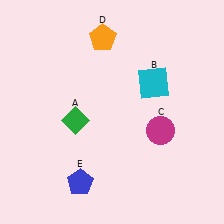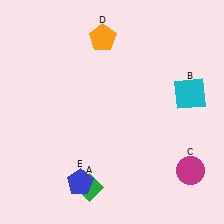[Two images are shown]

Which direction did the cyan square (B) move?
The cyan square (B) moved right.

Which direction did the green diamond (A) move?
The green diamond (A) moved down.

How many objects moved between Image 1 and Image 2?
3 objects moved between the two images.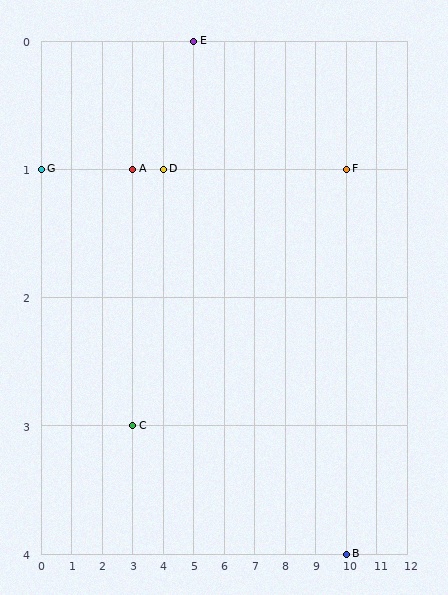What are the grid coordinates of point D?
Point D is at grid coordinates (4, 1).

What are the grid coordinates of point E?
Point E is at grid coordinates (5, 0).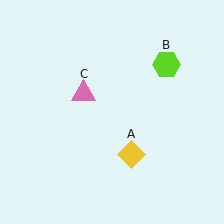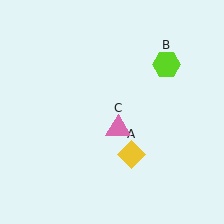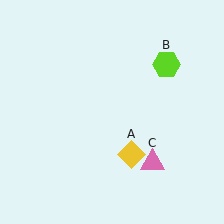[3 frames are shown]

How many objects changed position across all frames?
1 object changed position: pink triangle (object C).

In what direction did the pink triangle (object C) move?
The pink triangle (object C) moved down and to the right.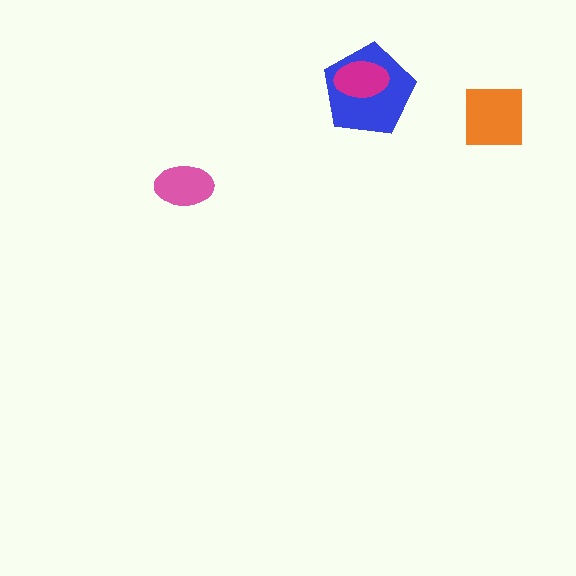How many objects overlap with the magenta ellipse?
1 object overlaps with the magenta ellipse.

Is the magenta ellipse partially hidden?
No, no other shape covers it.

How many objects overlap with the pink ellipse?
0 objects overlap with the pink ellipse.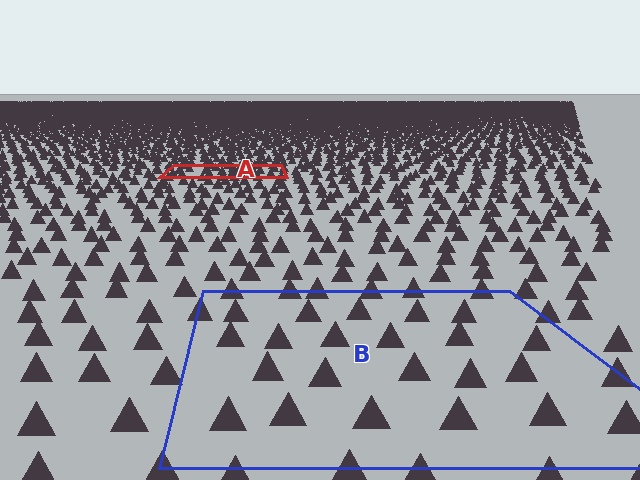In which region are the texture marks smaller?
The texture marks are smaller in region A, because it is farther away.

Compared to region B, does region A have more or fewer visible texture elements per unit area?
Region A has more texture elements per unit area — they are packed more densely because it is farther away.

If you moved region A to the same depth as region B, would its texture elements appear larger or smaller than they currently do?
They would appear larger. At a closer depth, the same texture elements are projected at a bigger on-screen size.